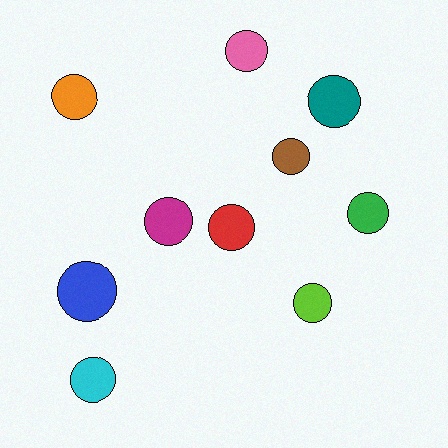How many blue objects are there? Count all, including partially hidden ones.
There is 1 blue object.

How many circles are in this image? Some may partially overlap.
There are 10 circles.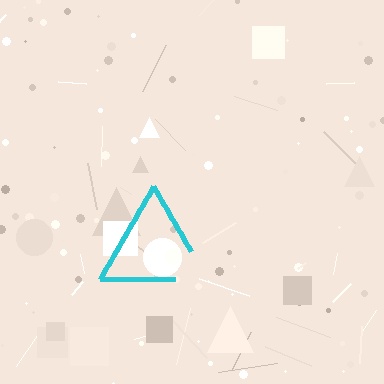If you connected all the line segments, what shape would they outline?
They would outline a triangle.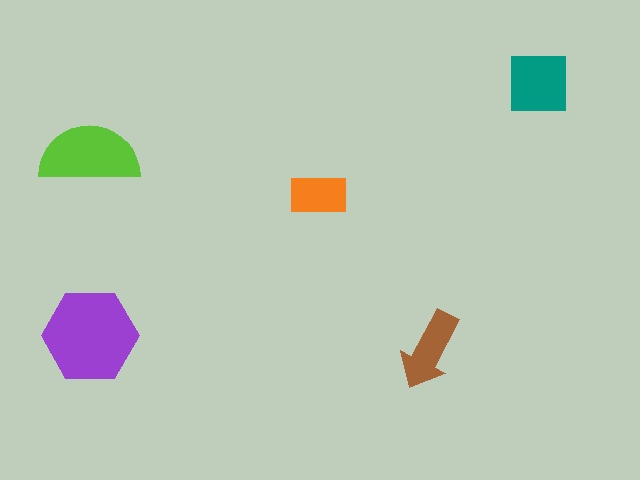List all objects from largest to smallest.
The purple hexagon, the lime semicircle, the teal square, the brown arrow, the orange rectangle.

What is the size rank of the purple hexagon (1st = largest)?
1st.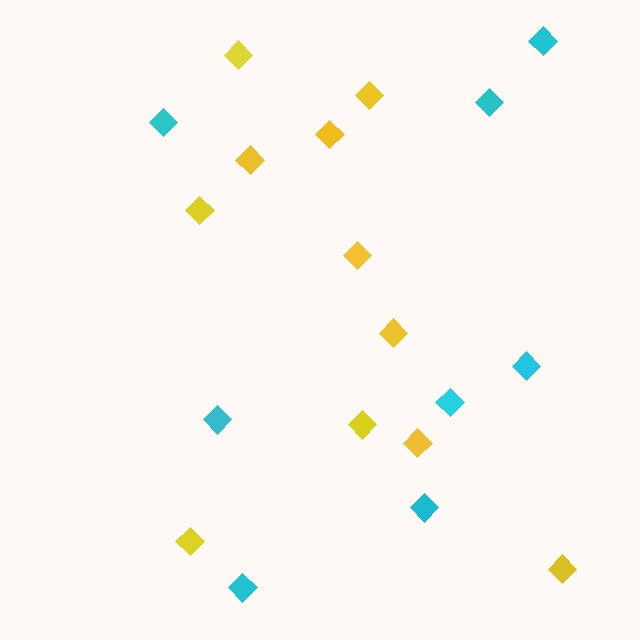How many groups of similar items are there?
There are 2 groups: one group of cyan diamonds (8) and one group of yellow diamonds (11).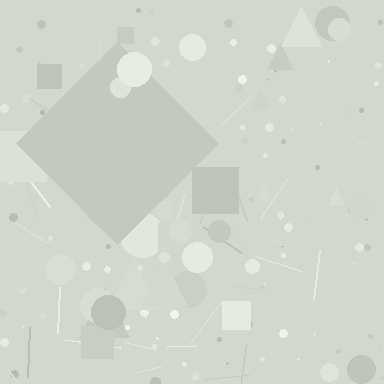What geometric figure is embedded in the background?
A diamond is embedded in the background.